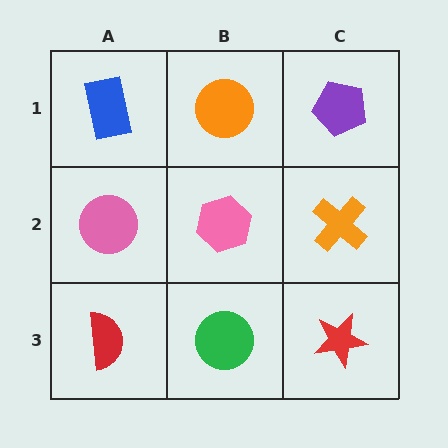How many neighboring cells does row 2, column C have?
3.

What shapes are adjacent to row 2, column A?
A blue rectangle (row 1, column A), a red semicircle (row 3, column A), a pink hexagon (row 2, column B).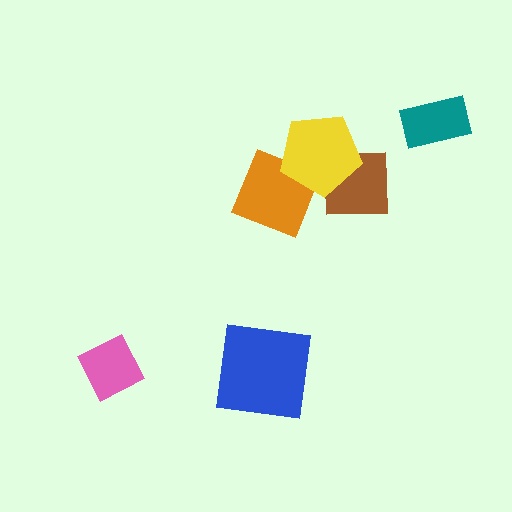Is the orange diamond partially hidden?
Yes, it is partially covered by another shape.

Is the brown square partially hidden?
Yes, it is partially covered by another shape.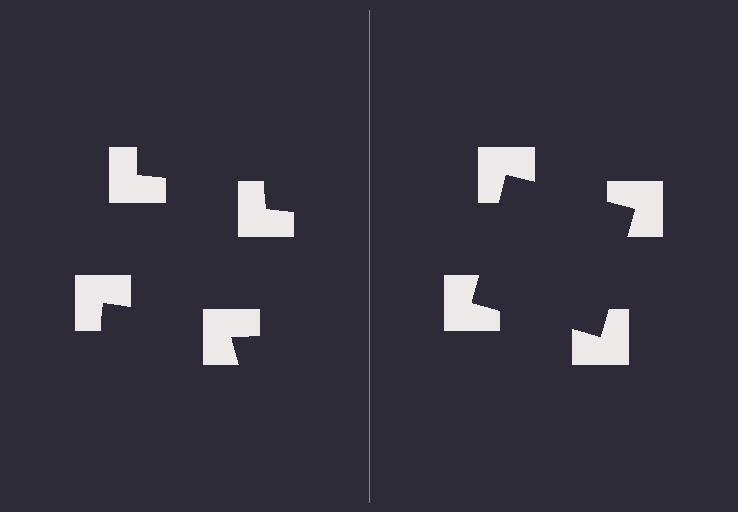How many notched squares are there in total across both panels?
8 — 4 on each side.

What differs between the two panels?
The notched squares are positioned identically on both sides; only the wedge orientations differ. On the right they align to a square; on the left they are misaligned.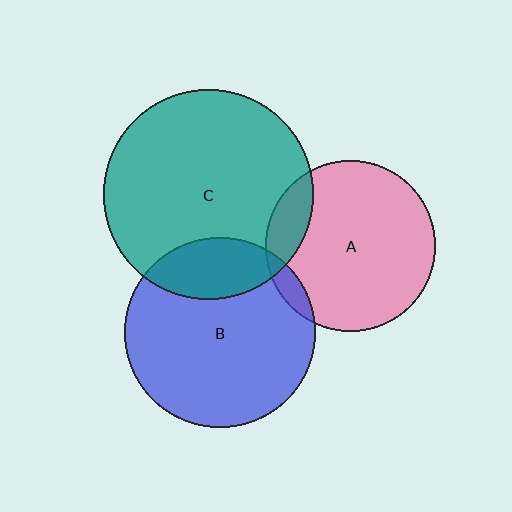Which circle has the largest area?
Circle C (teal).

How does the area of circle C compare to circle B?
Approximately 1.2 times.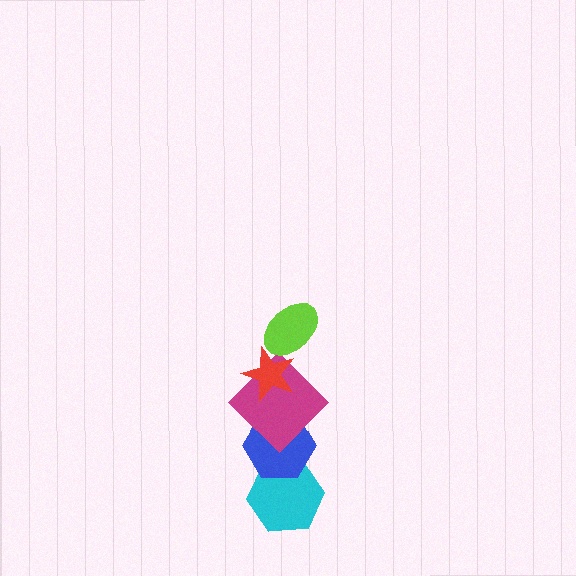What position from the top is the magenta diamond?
The magenta diamond is 3rd from the top.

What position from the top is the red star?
The red star is 2nd from the top.